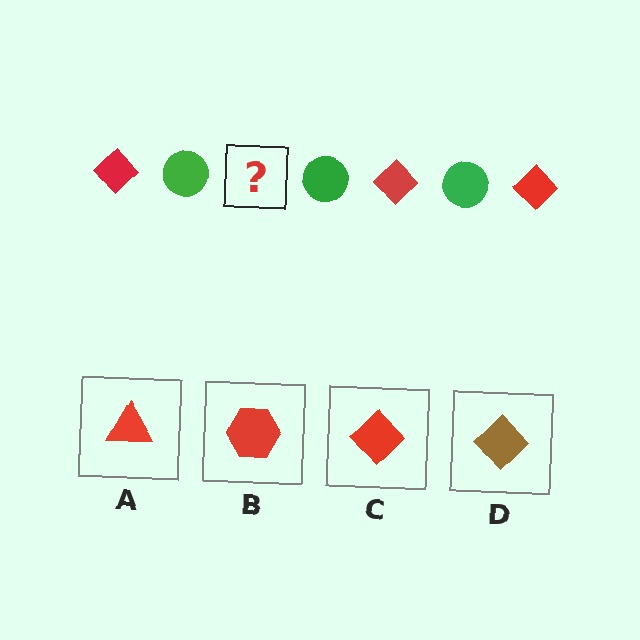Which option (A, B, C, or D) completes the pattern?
C.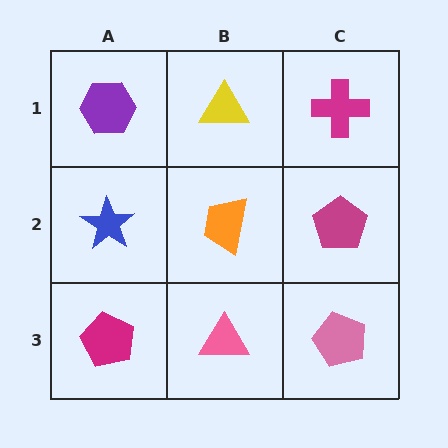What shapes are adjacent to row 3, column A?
A blue star (row 2, column A), a pink triangle (row 3, column B).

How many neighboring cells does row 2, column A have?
3.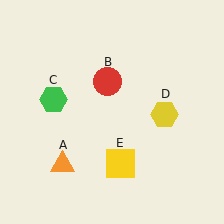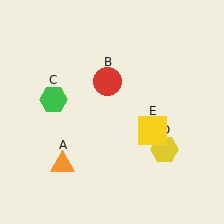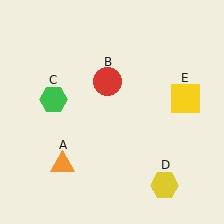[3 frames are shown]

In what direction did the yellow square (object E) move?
The yellow square (object E) moved up and to the right.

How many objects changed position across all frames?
2 objects changed position: yellow hexagon (object D), yellow square (object E).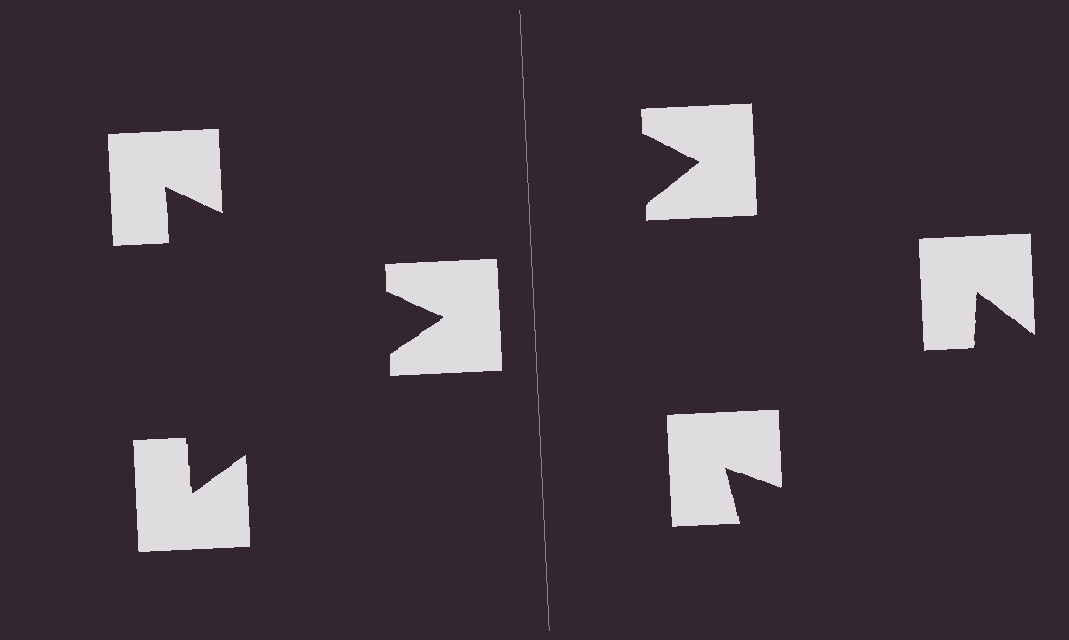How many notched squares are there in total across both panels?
6 — 3 on each side.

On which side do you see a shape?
An illusory triangle appears on the left side. On the right side the wedge cuts are rotated, so no coherent shape forms.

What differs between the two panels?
The notched squares are positioned identically on both sides; only the wedge orientations differ. On the left they align to a triangle; on the right they are misaligned.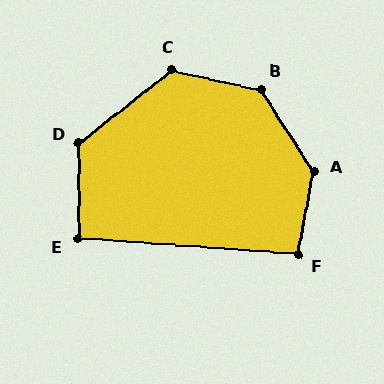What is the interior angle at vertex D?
Approximately 129 degrees (obtuse).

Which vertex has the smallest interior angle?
E, at approximately 94 degrees.